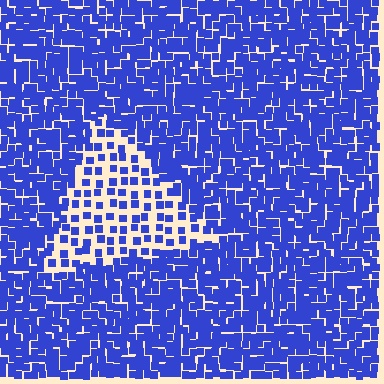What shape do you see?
I see a triangle.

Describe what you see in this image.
The image contains small blue elements arranged at two different densities. A triangle-shaped region is visible where the elements are less densely packed than the surrounding area.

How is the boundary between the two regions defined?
The boundary is defined by a change in element density (approximately 2.4x ratio). All elements are the same color, size, and shape.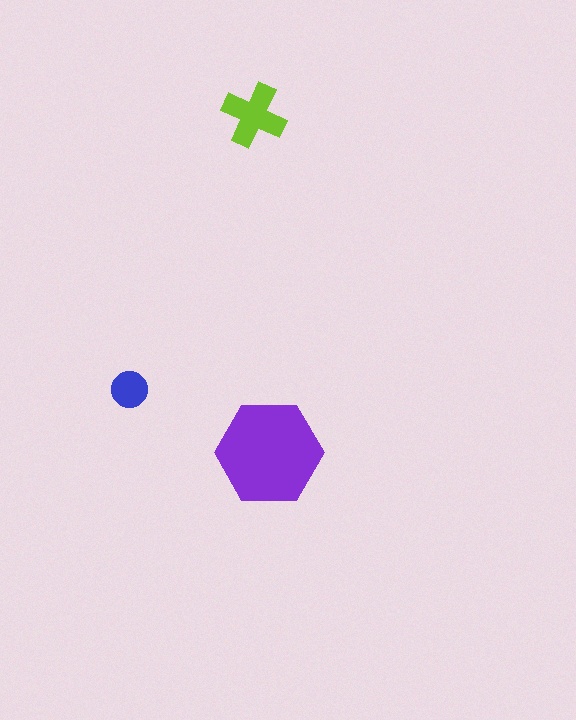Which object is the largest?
The purple hexagon.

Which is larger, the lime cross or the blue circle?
The lime cross.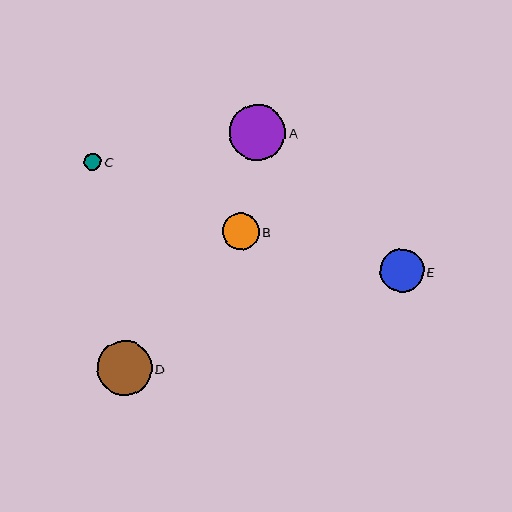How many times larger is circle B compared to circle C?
Circle B is approximately 2.1 times the size of circle C.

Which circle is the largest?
Circle A is the largest with a size of approximately 56 pixels.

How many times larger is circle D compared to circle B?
Circle D is approximately 1.5 times the size of circle B.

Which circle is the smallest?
Circle C is the smallest with a size of approximately 17 pixels.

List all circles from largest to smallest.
From largest to smallest: A, D, E, B, C.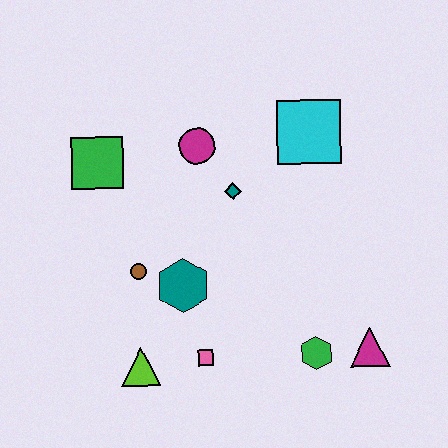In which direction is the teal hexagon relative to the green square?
The teal hexagon is below the green square.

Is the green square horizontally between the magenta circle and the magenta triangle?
No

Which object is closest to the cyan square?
The teal diamond is closest to the cyan square.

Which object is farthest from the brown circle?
The magenta triangle is farthest from the brown circle.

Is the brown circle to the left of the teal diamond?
Yes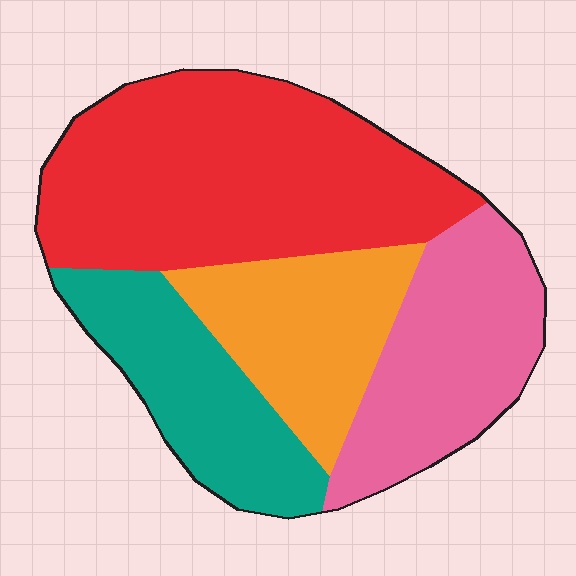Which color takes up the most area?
Red, at roughly 40%.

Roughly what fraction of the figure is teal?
Teal covers about 20% of the figure.